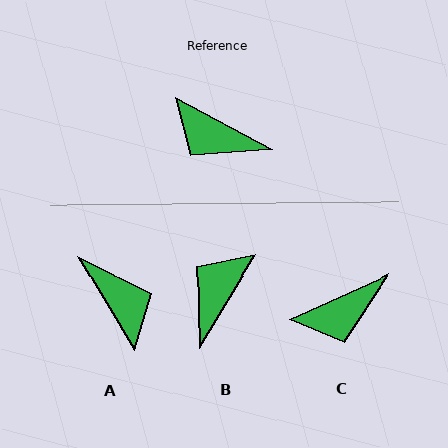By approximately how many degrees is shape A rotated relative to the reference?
Approximately 149 degrees counter-clockwise.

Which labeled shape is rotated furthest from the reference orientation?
A, about 149 degrees away.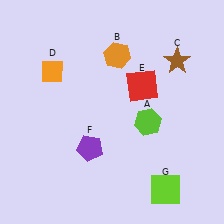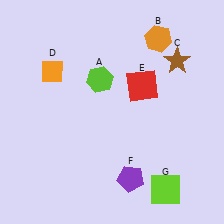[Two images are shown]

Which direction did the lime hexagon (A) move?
The lime hexagon (A) moved left.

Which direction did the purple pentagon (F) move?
The purple pentagon (F) moved right.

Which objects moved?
The objects that moved are: the lime hexagon (A), the orange hexagon (B), the purple pentagon (F).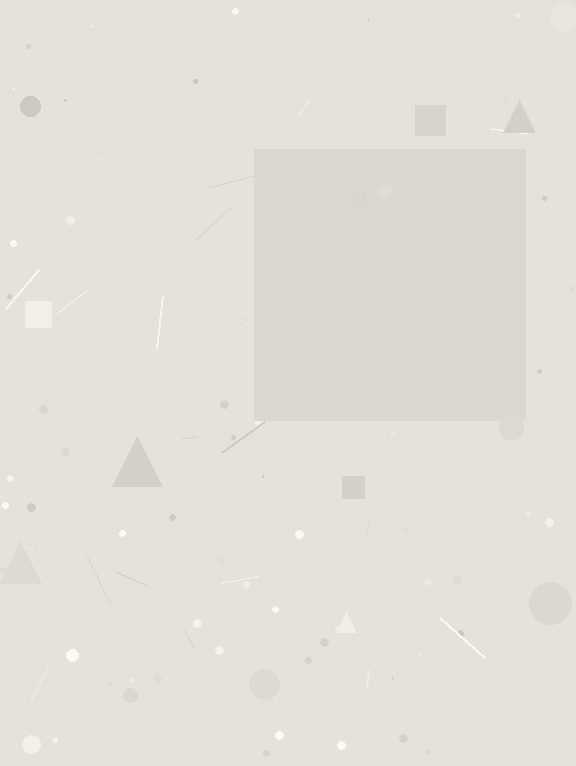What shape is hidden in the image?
A square is hidden in the image.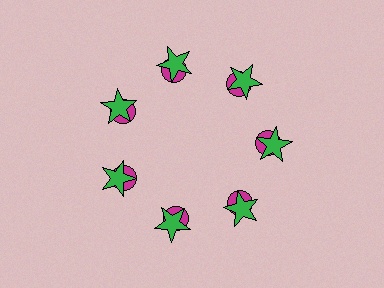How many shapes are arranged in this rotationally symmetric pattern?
There are 14 shapes, arranged in 7 groups of 2.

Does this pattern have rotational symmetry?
Yes, this pattern has 7-fold rotational symmetry. It looks the same after rotating 51 degrees around the center.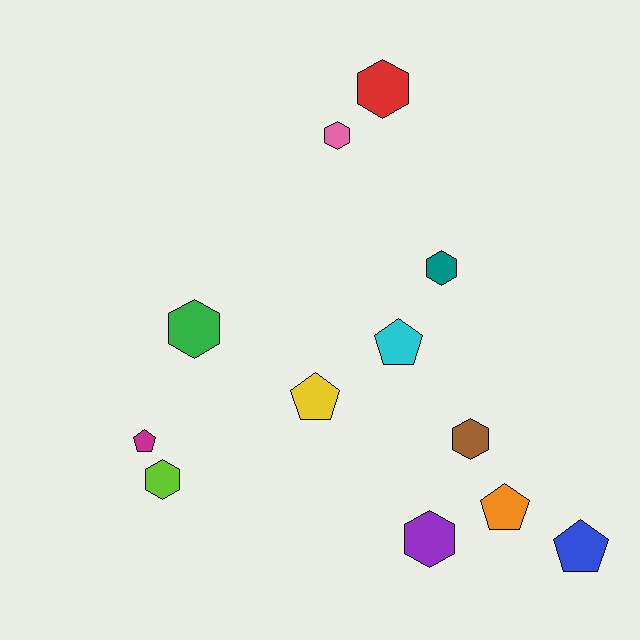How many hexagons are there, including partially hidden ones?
There are 7 hexagons.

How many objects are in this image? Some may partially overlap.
There are 12 objects.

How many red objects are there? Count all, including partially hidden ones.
There is 1 red object.